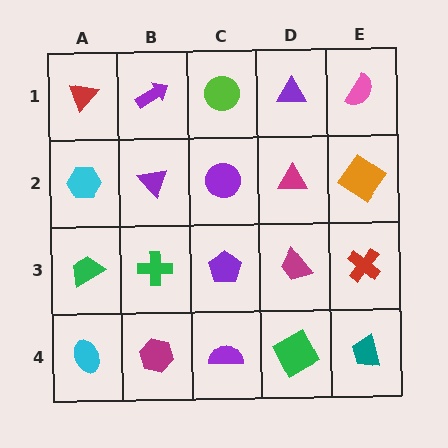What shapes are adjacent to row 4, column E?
A red cross (row 3, column E), a green square (row 4, column D).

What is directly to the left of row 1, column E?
A purple triangle.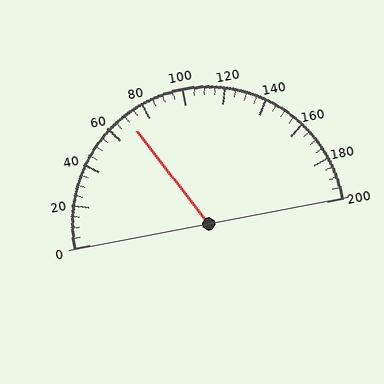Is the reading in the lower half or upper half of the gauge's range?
The reading is in the lower half of the range (0 to 200).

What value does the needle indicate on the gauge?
The needle indicates approximately 70.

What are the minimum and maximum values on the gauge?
The gauge ranges from 0 to 200.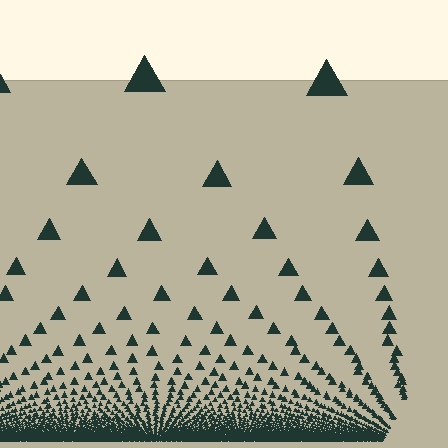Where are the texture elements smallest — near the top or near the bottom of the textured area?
Near the bottom.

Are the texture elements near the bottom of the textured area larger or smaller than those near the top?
Smaller. The gradient is inverted — elements near the bottom are smaller and denser.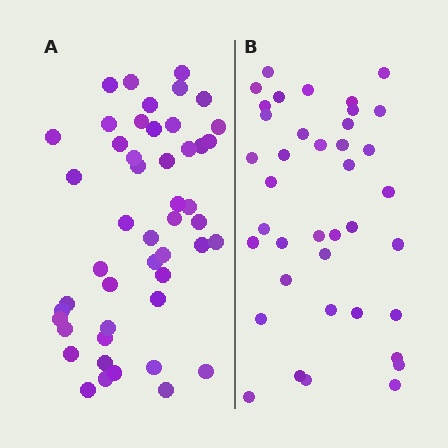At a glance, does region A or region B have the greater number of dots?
Region A (the left region) has more dots.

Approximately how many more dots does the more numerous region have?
Region A has roughly 8 or so more dots than region B.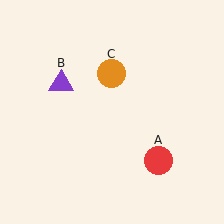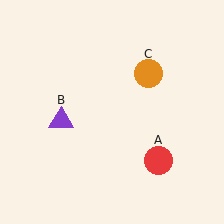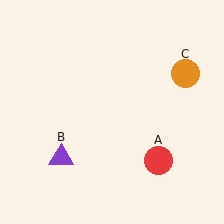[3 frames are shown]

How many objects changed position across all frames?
2 objects changed position: purple triangle (object B), orange circle (object C).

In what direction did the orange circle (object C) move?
The orange circle (object C) moved right.